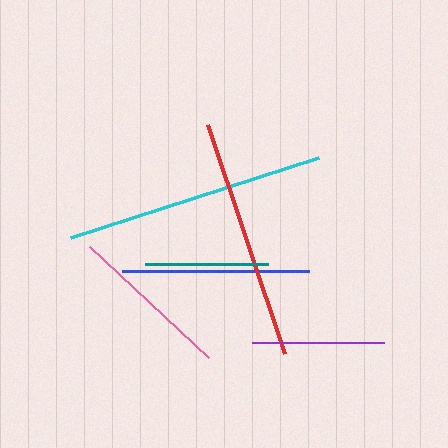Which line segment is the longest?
The cyan line is the longest at approximately 260 pixels.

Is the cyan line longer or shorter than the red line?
The cyan line is longer than the red line.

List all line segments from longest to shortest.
From longest to shortest: cyan, red, blue, pink, purple, teal.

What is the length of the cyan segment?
The cyan segment is approximately 260 pixels long.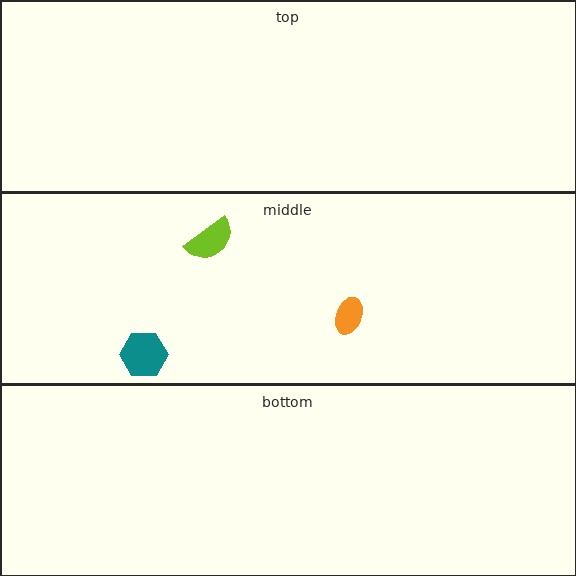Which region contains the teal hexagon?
The middle region.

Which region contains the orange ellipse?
The middle region.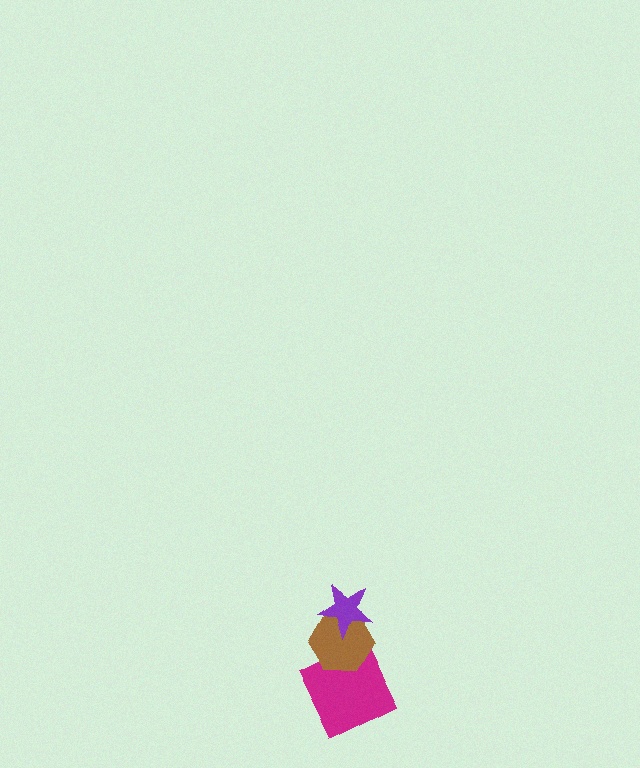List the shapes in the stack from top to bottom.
From top to bottom: the purple star, the brown hexagon, the magenta square.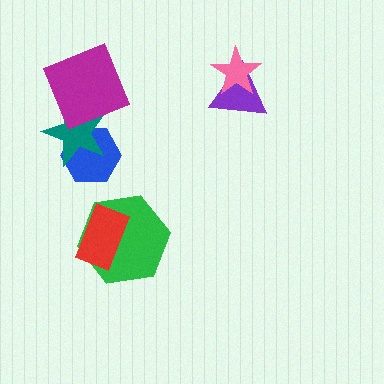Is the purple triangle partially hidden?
Yes, it is partially covered by another shape.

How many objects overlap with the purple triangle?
1 object overlaps with the purple triangle.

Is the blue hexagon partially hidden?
Yes, it is partially covered by another shape.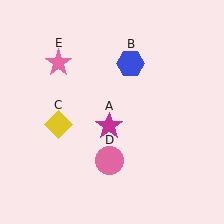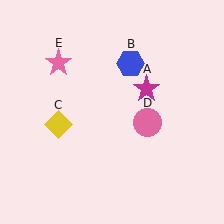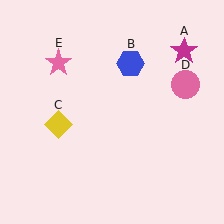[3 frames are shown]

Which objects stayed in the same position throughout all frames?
Blue hexagon (object B) and yellow diamond (object C) and pink star (object E) remained stationary.